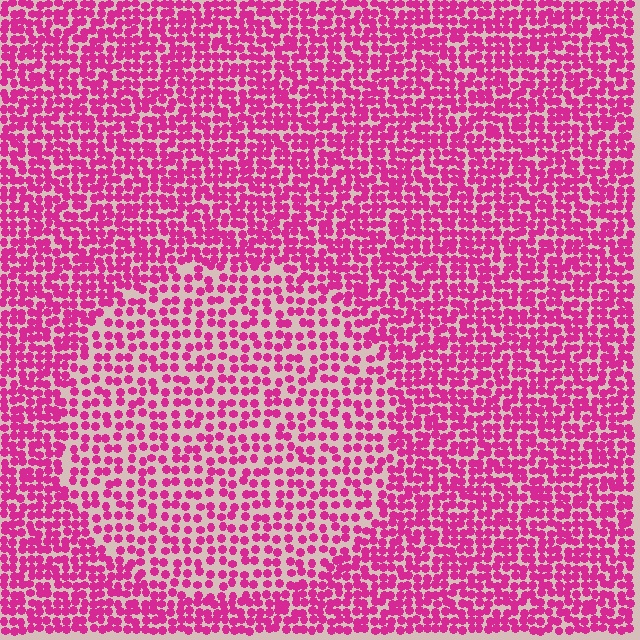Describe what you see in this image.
The image contains small magenta elements arranged at two different densities. A circle-shaped region is visible where the elements are less densely packed than the surrounding area.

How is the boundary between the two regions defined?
The boundary is defined by a change in element density (approximately 1.7x ratio). All elements are the same color, size, and shape.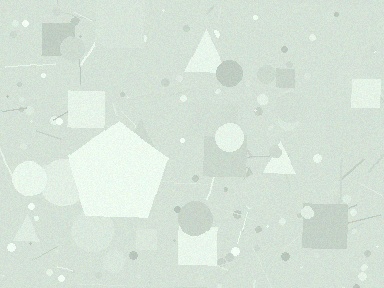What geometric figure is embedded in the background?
A pentagon is embedded in the background.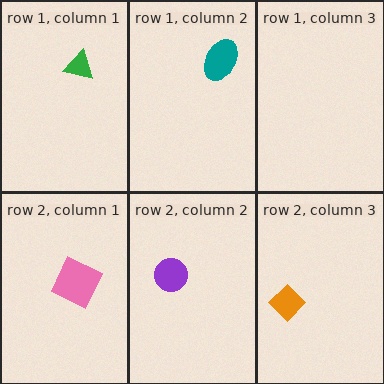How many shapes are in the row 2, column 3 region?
1.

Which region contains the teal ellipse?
The row 1, column 2 region.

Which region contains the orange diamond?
The row 2, column 3 region.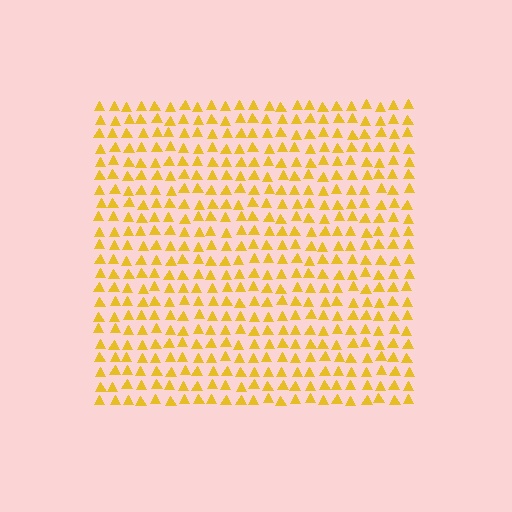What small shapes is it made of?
It is made of small triangles.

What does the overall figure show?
The overall figure shows a square.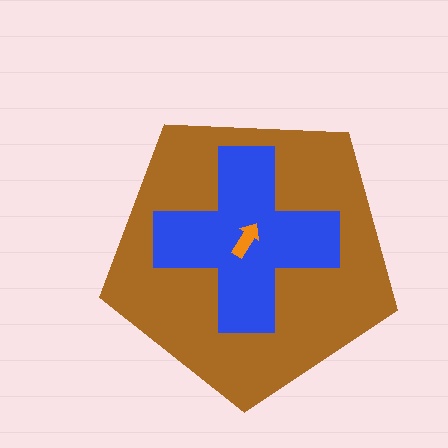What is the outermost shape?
The brown pentagon.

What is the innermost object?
The orange arrow.